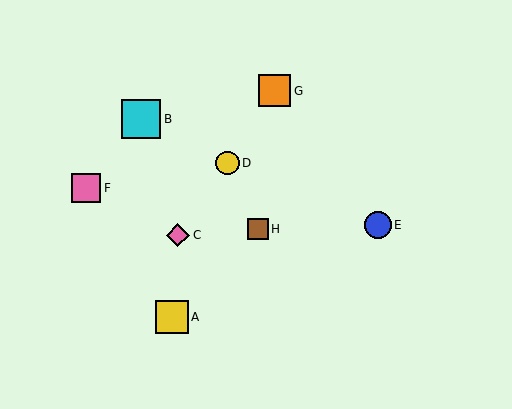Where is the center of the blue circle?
The center of the blue circle is at (378, 225).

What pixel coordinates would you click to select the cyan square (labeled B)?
Click at (141, 119) to select the cyan square B.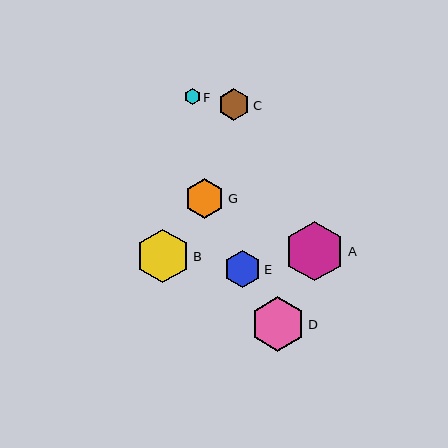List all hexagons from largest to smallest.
From largest to smallest: A, D, B, G, E, C, F.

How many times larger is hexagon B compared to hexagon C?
Hexagon B is approximately 1.7 times the size of hexagon C.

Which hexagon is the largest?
Hexagon A is the largest with a size of approximately 60 pixels.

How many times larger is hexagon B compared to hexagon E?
Hexagon B is approximately 1.5 times the size of hexagon E.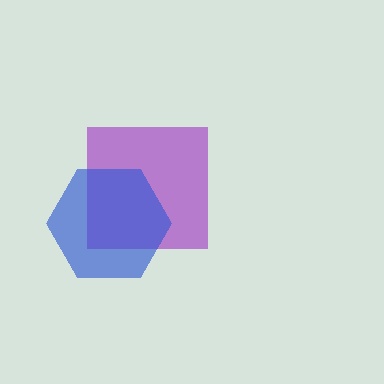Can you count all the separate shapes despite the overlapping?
Yes, there are 2 separate shapes.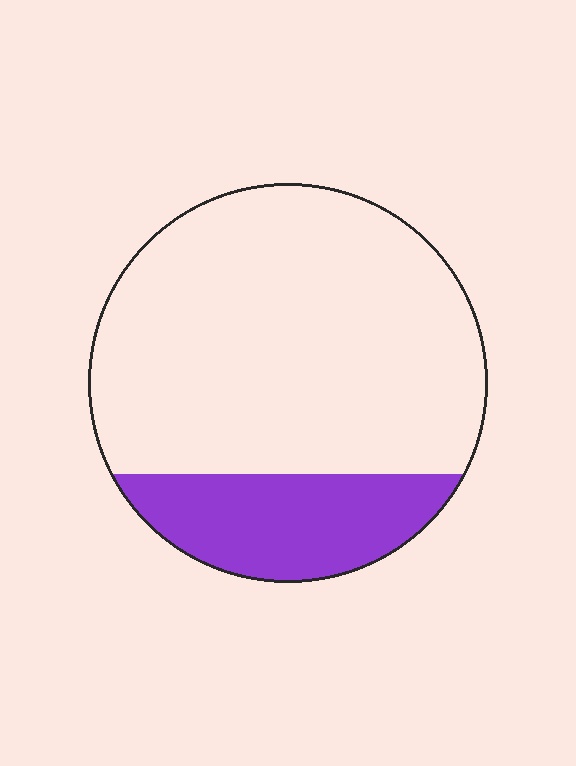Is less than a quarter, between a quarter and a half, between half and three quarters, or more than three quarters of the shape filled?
Less than a quarter.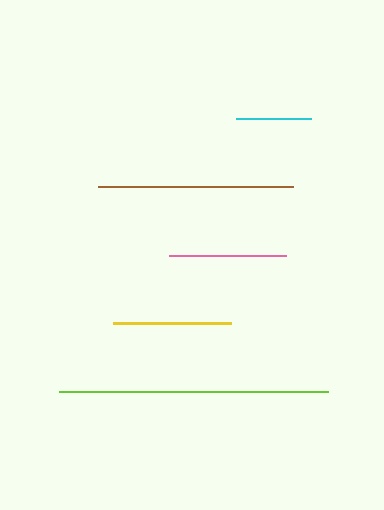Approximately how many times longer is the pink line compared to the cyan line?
The pink line is approximately 1.6 times the length of the cyan line.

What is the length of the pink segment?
The pink segment is approximately 118 pixels long.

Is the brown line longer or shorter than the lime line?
The lime line is longer than the brown line.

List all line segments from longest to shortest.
From longest to shortest: lime, brown, yellow, pink, cyan.